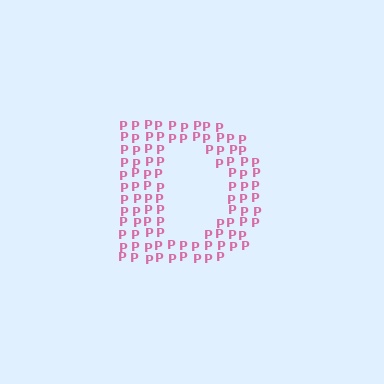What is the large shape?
The large shape is the letter D.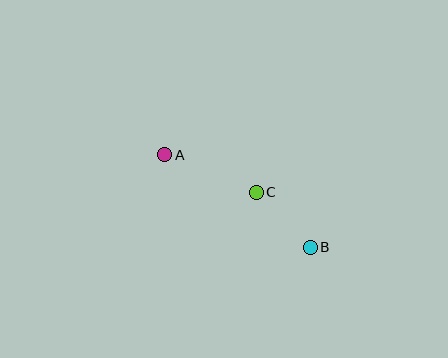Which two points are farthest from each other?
Points A and B are farthest from each other.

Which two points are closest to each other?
Points B and C are closest to each other.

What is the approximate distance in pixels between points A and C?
The distance between A and C is approximately 99 pixels.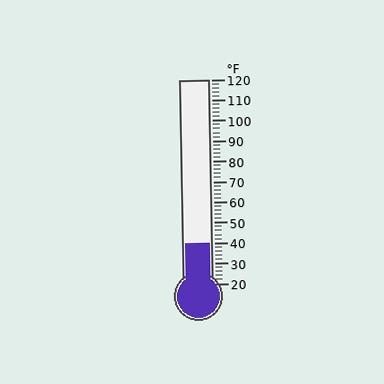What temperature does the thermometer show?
The thermometer shows approximately 40°F.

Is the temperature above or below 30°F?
The temperature is above 30°F.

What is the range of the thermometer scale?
The thermometer scale ranges from 20°F to 120°F.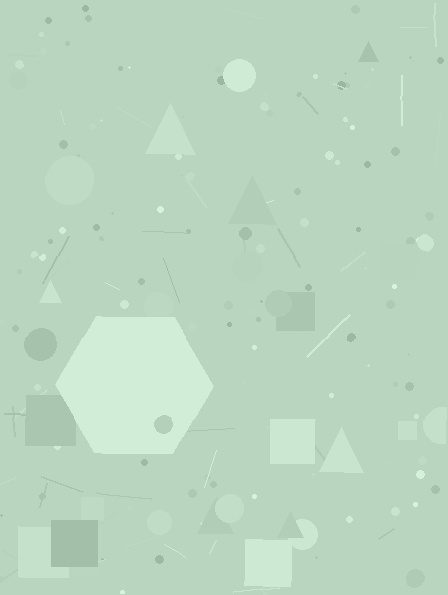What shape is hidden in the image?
A hexagon is hidden in the image.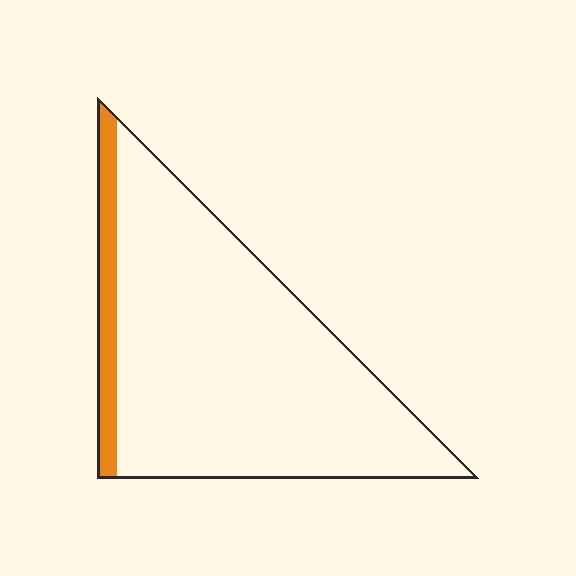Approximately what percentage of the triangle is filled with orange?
Approximately 10%.